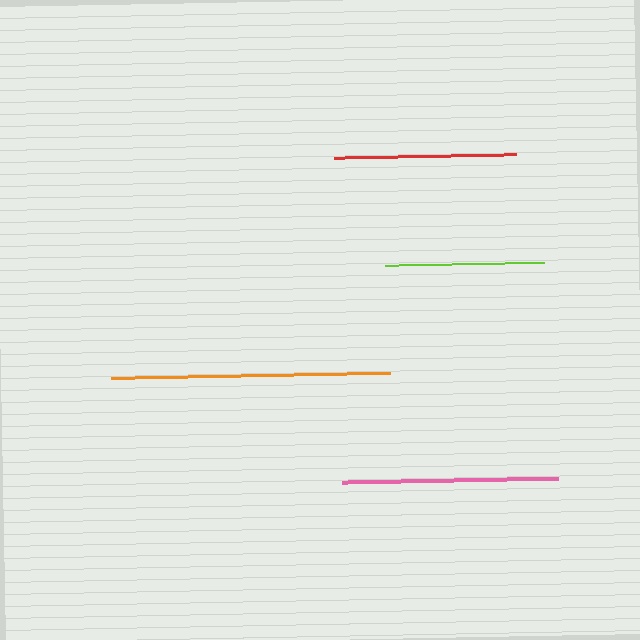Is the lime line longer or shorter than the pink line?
The pink line is longer than the lime line.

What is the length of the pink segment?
The pink segment is approximately 216 pixels long.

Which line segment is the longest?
The orange line is the longest at approximately 279 pixels.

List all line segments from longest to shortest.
From longest to shortest: orange, pink, red, lime.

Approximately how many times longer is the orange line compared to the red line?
The orange line is approximately 1.5 times the length of the red line.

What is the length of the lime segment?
The lime segment is approximately 159 pixels long.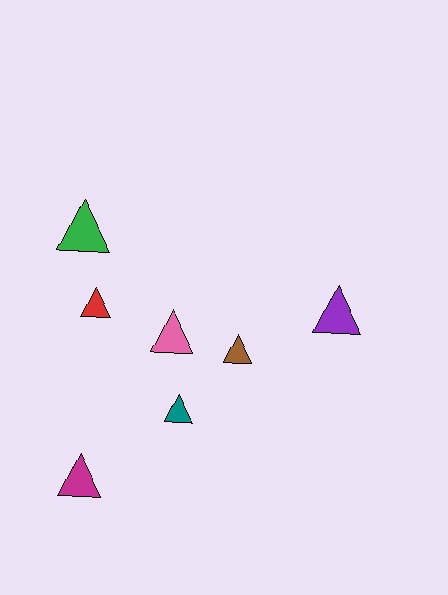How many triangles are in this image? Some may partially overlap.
There are 7 triangles.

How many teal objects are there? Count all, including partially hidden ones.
There is 1 teal object.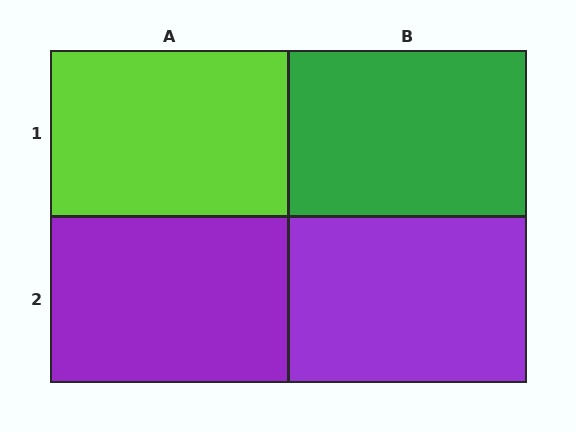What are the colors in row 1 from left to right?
Lime, green.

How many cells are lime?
1 cell is lime.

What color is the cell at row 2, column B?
Purple.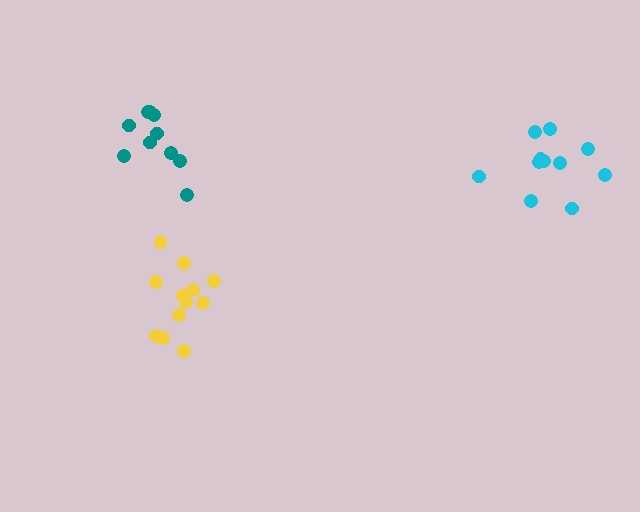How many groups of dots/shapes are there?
There are 3 groups.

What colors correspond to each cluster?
The clusters are colored: yellow, cyan, teal.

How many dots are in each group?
Group 1: 12 dots, Group 2: 11 dots, Group 3: 10 dots (33 total).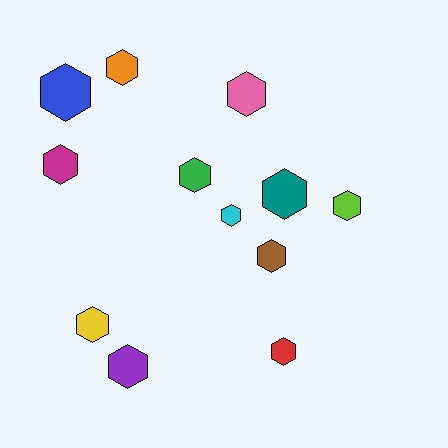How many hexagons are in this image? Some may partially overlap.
There are 12 hexagons.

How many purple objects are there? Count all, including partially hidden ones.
There is 1 purple object.